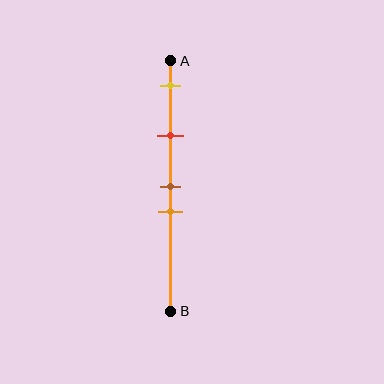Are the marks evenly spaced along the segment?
No, the marks are not evenly spaced.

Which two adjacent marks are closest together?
The brown and orange marks are the closest adjacent pair.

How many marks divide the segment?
There are 4 marks dividing the segment.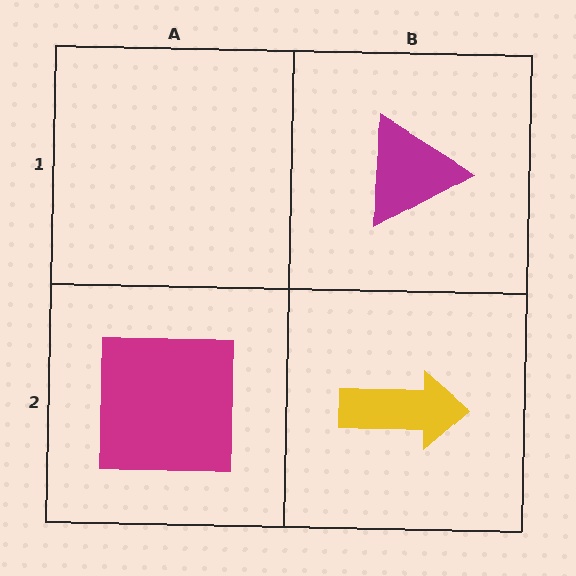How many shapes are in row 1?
1 shape.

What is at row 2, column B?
A yellow arrow.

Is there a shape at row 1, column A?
No, that cell is empty.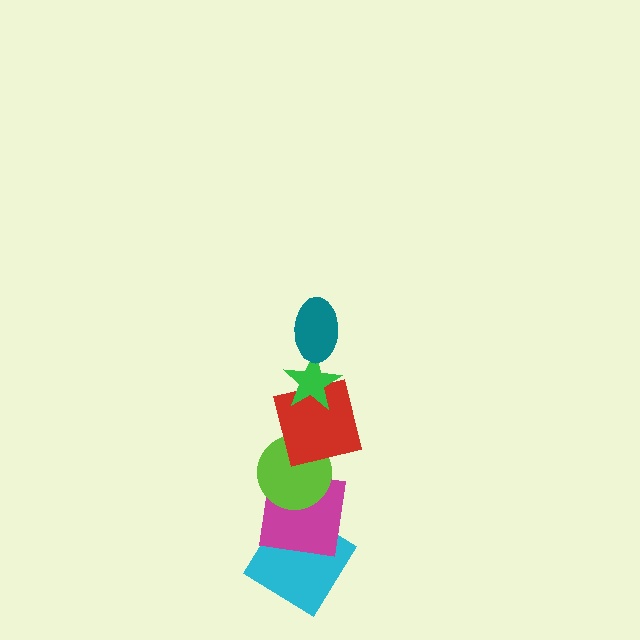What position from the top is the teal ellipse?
The teal ellipse is 1st from the top.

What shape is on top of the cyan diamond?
The magenta square is on top of the cyan diamond.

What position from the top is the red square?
The red square is 3rd from the top.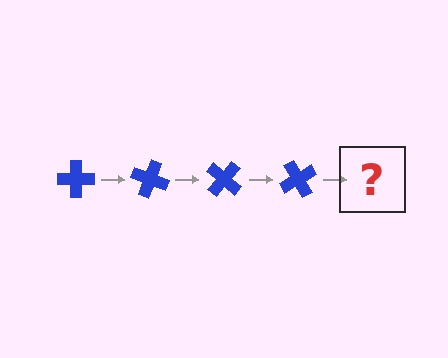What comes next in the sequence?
The next element should be a blue cross rotated 80 degrees.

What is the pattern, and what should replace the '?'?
The pattern is that the cross rotates 20 degrees each step. The '?' should be a blue cross rotated 80 degrees.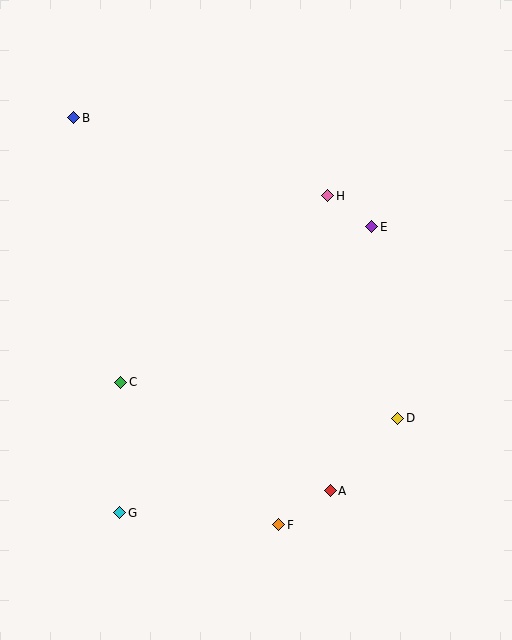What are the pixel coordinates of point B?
Point B is at (74, 118).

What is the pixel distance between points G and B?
The distance between G and B is 397 pixels.